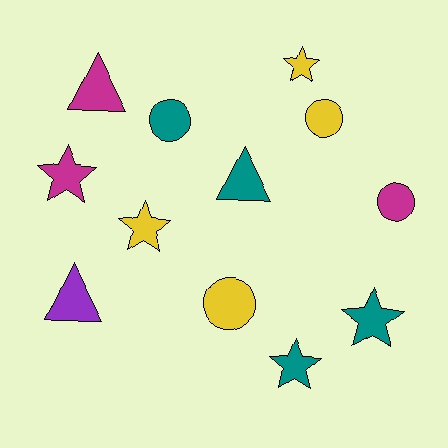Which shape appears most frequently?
Star, with 5 objects.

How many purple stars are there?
There are no purple stars.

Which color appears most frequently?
Yellow, with 4 objects.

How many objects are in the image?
There are 12 objects.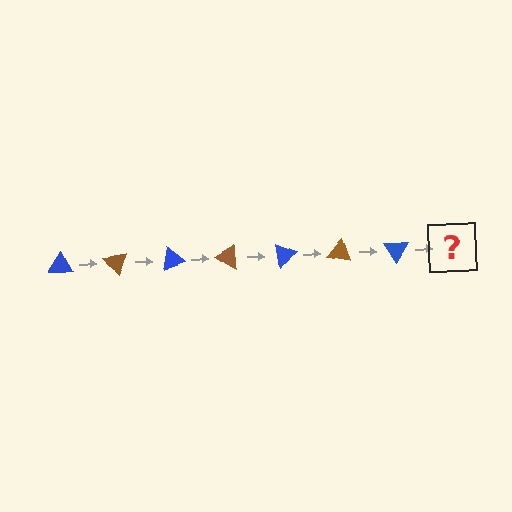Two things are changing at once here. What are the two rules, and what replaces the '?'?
The two rules are that it rotates 50 degrees each step and the color cycles through blue and brown. The '?' should be a brown triangle, rotated 350 degrees from the start.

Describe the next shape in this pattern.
It should be a brown triangle, rotated 350 degrees from the start.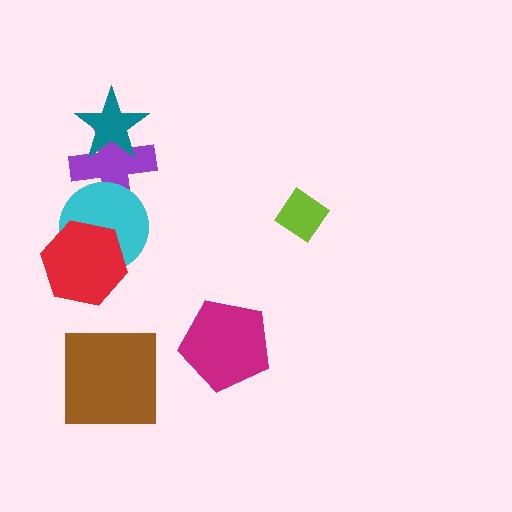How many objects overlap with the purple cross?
2 objects overlap with the purple cross.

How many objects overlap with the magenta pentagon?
0 objects overlap with the magenta pentagon.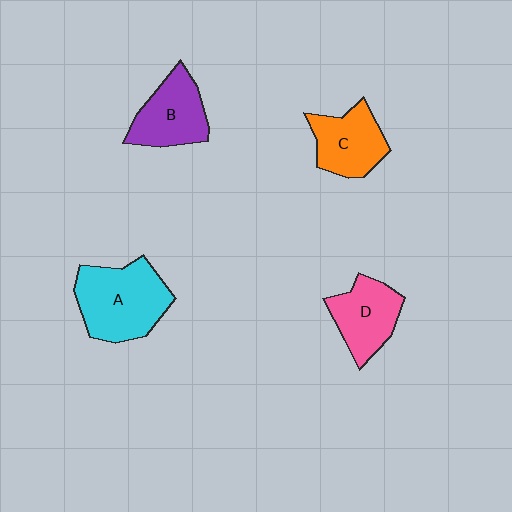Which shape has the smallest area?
Shape D (pink).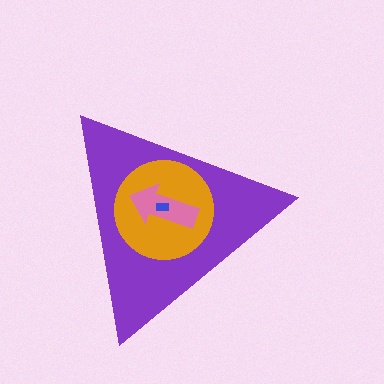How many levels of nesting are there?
4.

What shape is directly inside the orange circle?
The pink arrow.